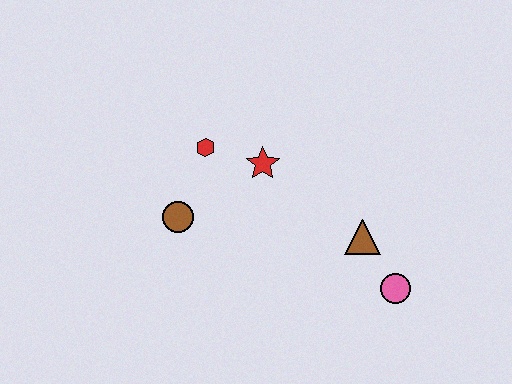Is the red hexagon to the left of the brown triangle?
Yes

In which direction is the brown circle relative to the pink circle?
The brown circle is to the left of the pink circle.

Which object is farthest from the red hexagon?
The pink circle is farthest from the red hexagon.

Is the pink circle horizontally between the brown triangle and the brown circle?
No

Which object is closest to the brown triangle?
The pink circle is closest to the brown triangle.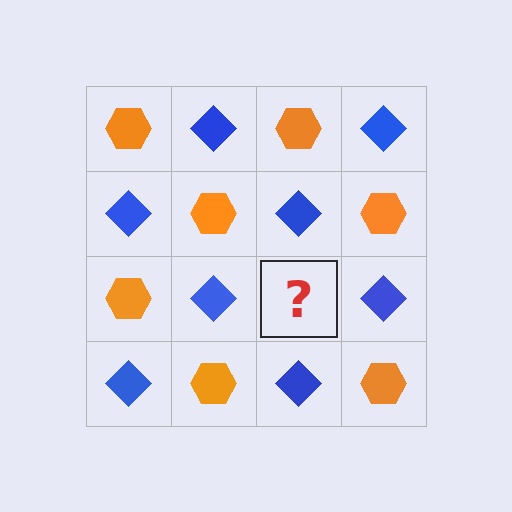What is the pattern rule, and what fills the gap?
The rule is that it alternates orange hexagon and blue diamond in a checkerboard pattern. The gap should be filled with an orange hexagon.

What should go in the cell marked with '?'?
The missing cell should contain an orange hexagon.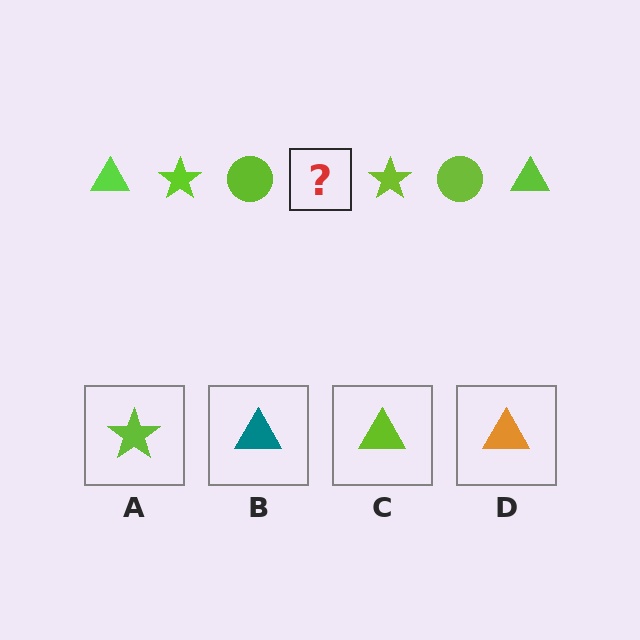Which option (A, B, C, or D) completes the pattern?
C.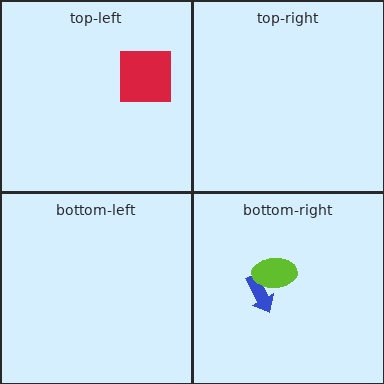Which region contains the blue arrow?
The bottom-right region.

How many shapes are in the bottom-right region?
2.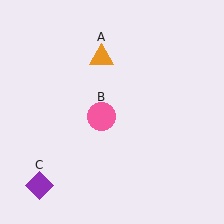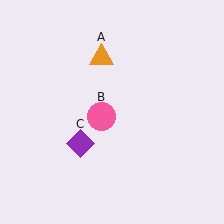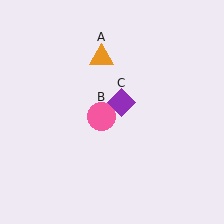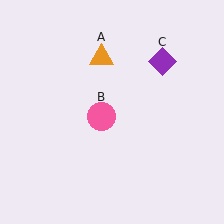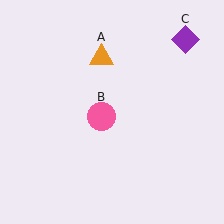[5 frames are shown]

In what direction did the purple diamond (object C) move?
The purple diamond (object C) moved up and to the right.